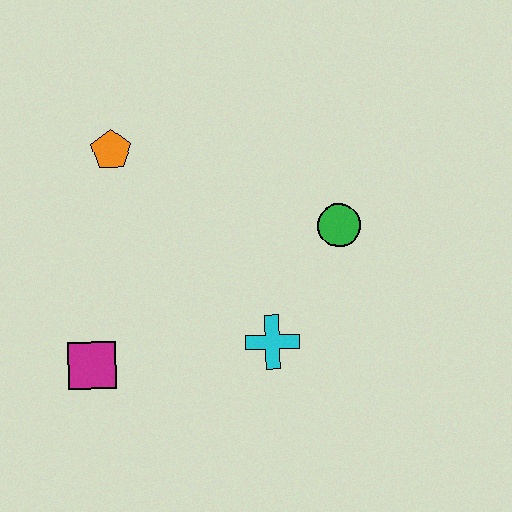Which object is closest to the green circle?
The cyan cross is closest to the green circle.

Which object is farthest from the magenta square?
The green circle is farthest from the magenta square.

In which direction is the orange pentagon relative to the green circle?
The orange pentagon is to the left of the green circle.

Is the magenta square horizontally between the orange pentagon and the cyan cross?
No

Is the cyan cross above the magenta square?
Yes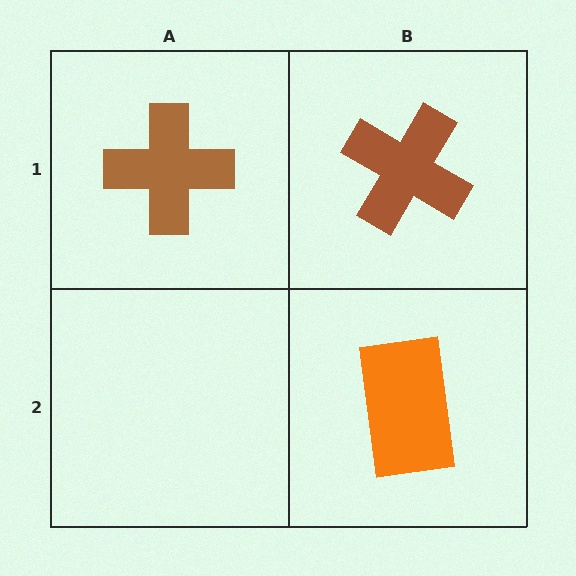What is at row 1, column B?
A brown cross.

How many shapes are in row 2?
1 shape.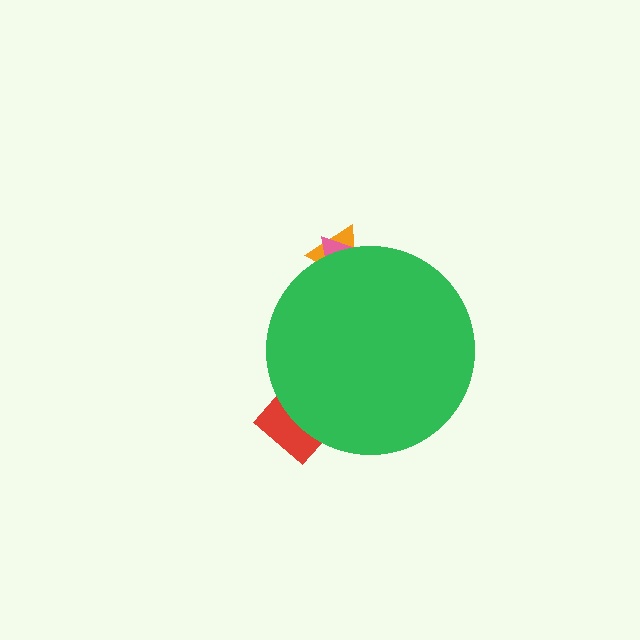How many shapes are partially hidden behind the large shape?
3 shapes are partially hidden.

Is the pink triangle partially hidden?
Yes, the pink triangle is partially hidden behind the green circle.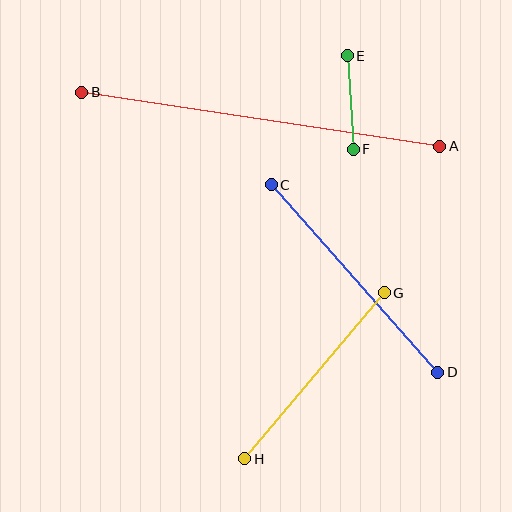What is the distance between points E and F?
The distance is approximately 94 pixels.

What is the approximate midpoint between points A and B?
The midpoint is at approximately (261, 119) pixels.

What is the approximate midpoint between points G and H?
The midpoint is at approximately (315, 376) pixels.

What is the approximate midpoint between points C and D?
The midpoint is at approximately (355, 278) pixels.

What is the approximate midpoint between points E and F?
The midpoint is at approximately (350, 103) pixels.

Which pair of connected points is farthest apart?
Points A and B are farthest apart.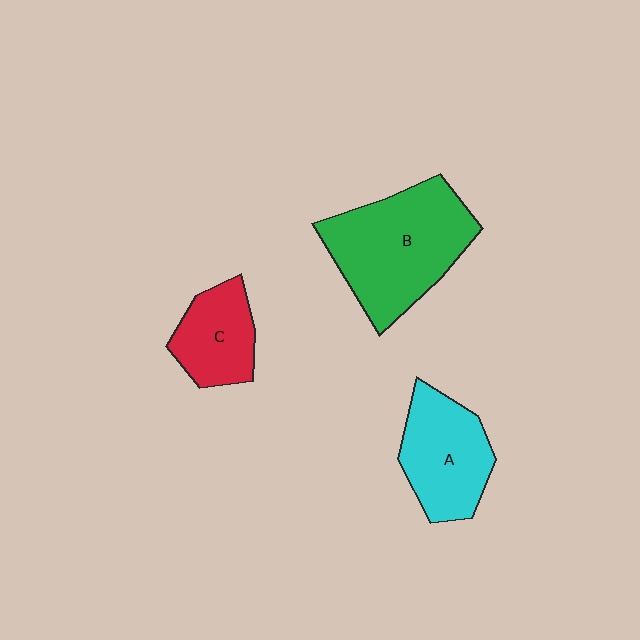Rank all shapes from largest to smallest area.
From largest to smallest: B (green), A (cyan), C (red).